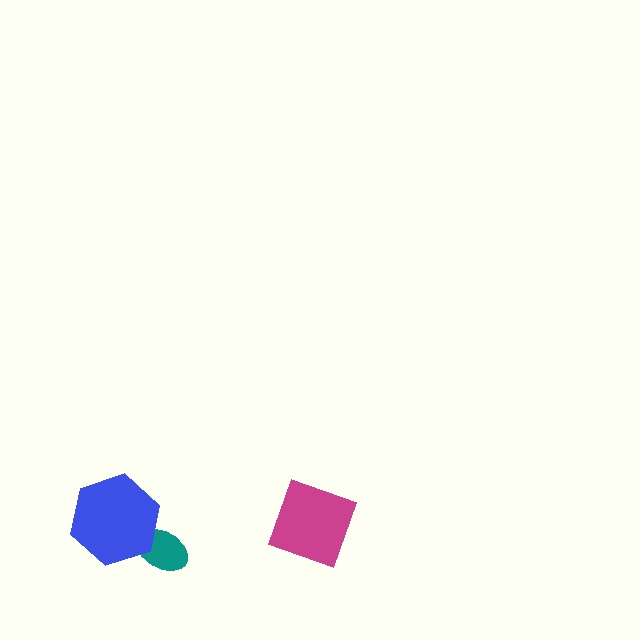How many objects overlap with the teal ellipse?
1 object overlaps with the teal ellipse.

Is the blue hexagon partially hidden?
No, no other shape covers it.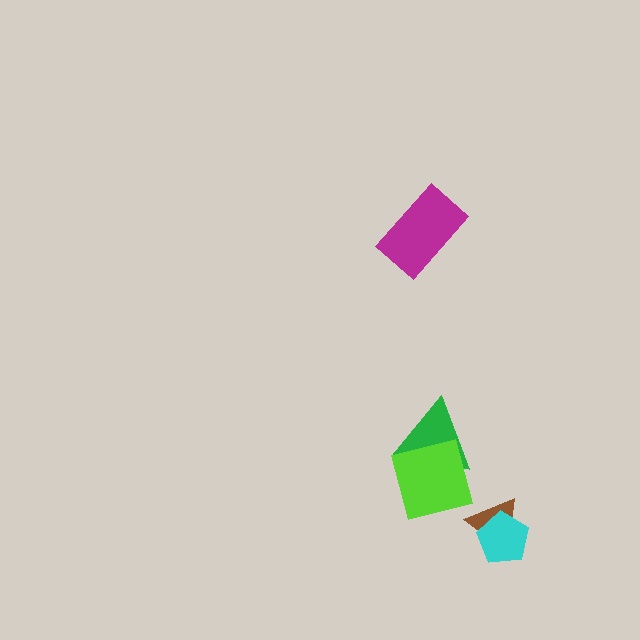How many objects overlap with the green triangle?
1 object overlaps with the green triangle.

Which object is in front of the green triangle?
The lime square is in front of the green triangle.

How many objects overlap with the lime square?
1 object overlaps with the lime square.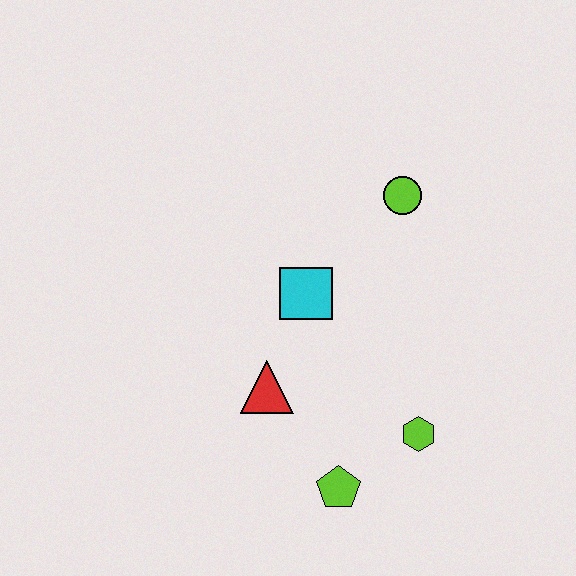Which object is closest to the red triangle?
The cyan square is closest to the red triangle.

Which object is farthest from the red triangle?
The lime circle is farthest from the red triangle.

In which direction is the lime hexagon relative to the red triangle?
The lime hexagon is to the right of the red triangle.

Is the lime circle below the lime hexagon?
No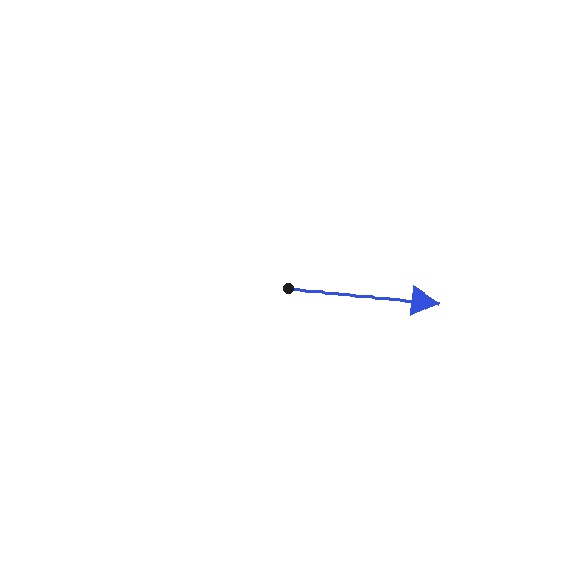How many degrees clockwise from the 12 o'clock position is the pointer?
Approximately 94 degrees.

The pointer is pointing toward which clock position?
Roughly 3 o'clock.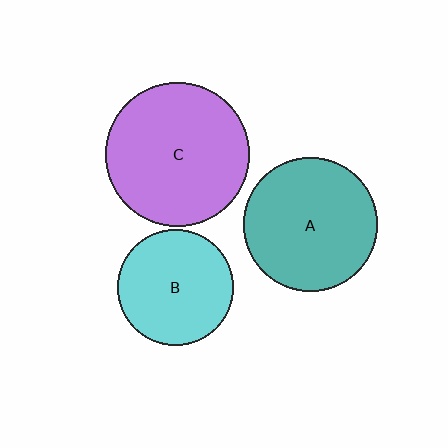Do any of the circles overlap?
No, none of the circles overlap.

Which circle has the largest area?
Circle C (purple).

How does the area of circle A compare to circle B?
Approximately 1.3 times.